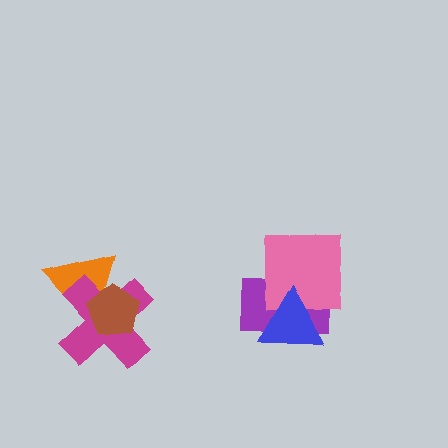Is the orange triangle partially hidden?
Yes, it is partially covered by another shape.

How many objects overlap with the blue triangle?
2 objects overlap with the blue triangle.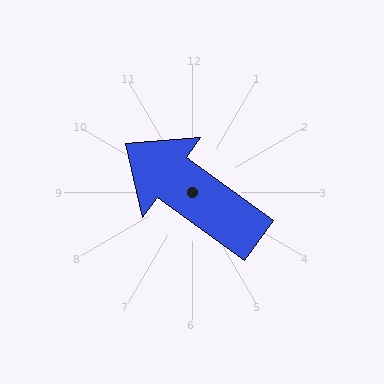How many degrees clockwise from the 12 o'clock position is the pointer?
Approximately 306 degrees.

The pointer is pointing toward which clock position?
Roughly 10 o'clock.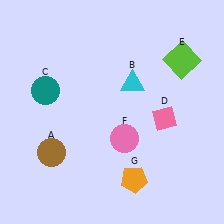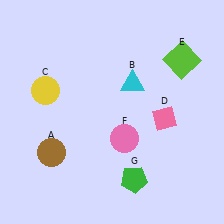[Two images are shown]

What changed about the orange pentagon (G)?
In Image 1, G is orange. In Image 2, it changed to green.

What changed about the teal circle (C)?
In Image 1, C is teal. In Image 2, it changed to yellow.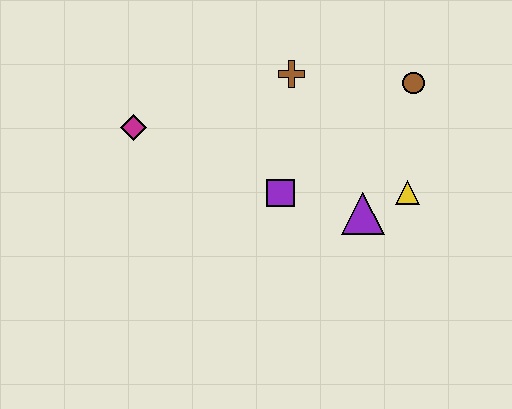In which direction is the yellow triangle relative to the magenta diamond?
The yellow triangle is to the right of the magenta diamond.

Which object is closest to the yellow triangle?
The purple triangle is closest to the yellow triangle.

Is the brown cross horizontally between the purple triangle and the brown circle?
No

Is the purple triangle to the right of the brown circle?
No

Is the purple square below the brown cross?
Yes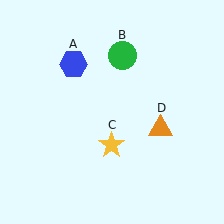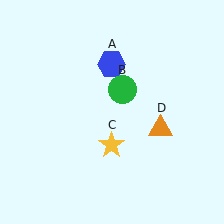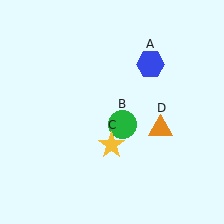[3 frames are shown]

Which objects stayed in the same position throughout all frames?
Yellow star (object C) and orange triangle (object D) remained stationary.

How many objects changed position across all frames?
2 objects changed position: blue hexagon (object A), green circle (object B).